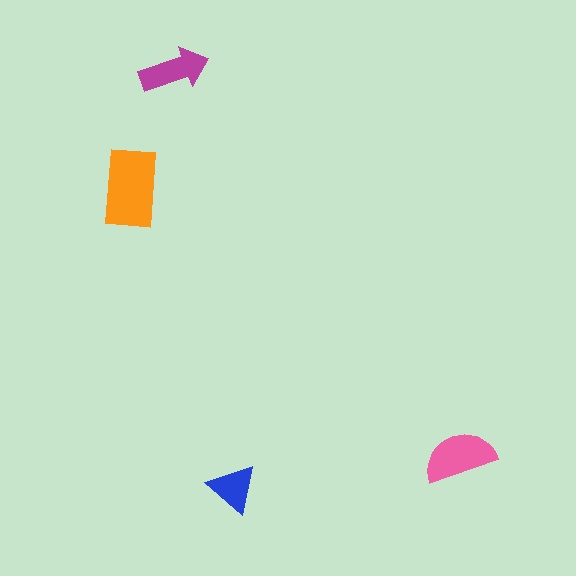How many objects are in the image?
There are 4 objects in the image.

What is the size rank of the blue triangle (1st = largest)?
4th.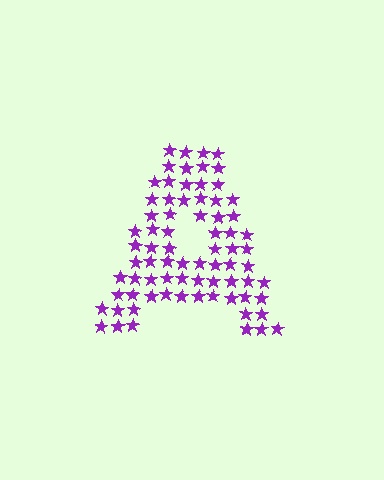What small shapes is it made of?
It is made of small stars.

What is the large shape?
The large shape is the letter A.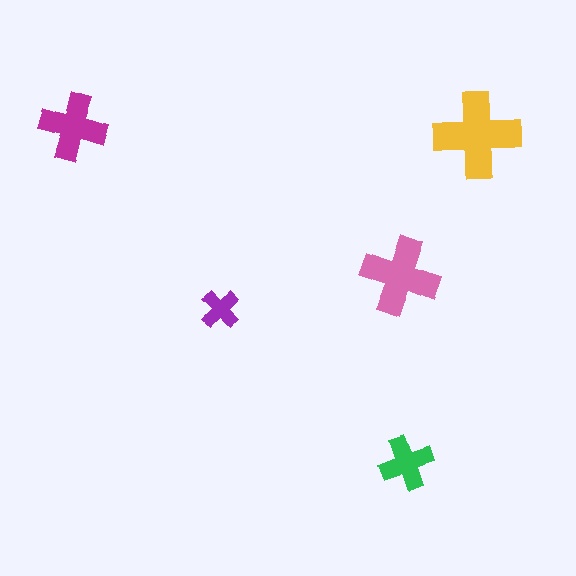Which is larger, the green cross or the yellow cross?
The yellow one.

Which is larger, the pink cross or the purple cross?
The pink one.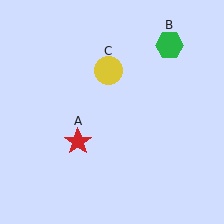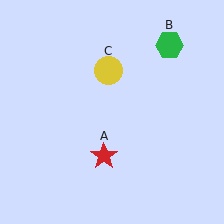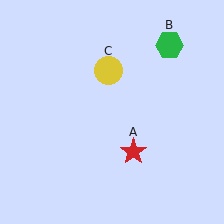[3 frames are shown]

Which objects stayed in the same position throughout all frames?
Green hexagon (object B) and yellow circle (object C) remained stationary.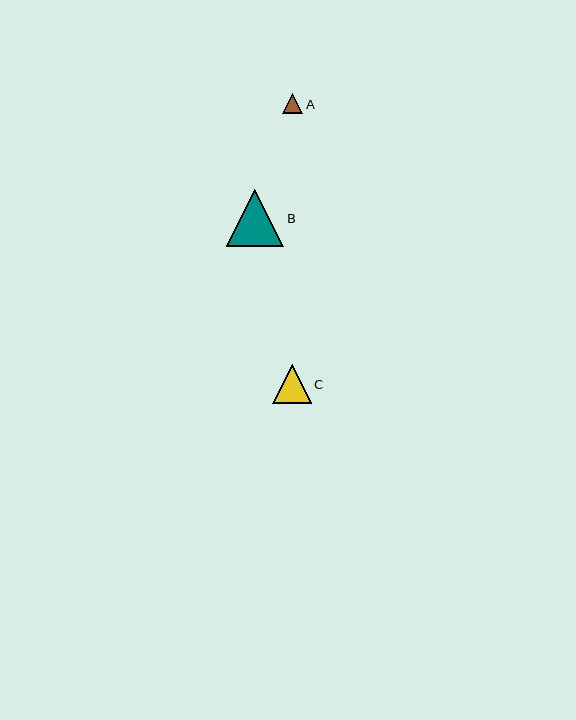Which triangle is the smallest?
Triangle A is the smallest with a size of approximately 20 pixels.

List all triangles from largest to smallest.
From largest to smallest: B, C, A.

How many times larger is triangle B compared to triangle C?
Triangle B is approximately 1.5 times the size of triangle C.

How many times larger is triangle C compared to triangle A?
Triangle C is approximately 1.9 times the size of triangle A.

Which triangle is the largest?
Triangle B is the largest with a size of approximately 57 pixels.